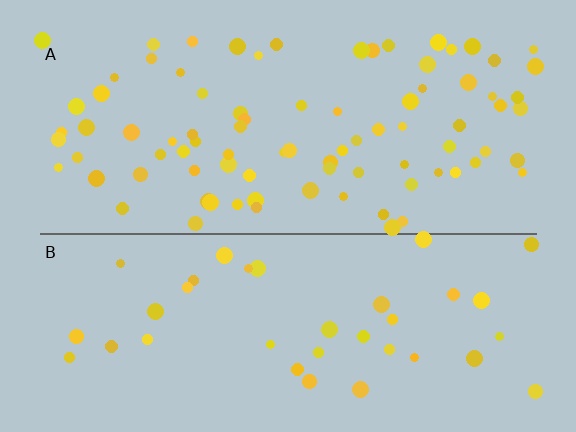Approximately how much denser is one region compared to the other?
Approximately 2.3× — region A over region B.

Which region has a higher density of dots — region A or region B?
A (the top).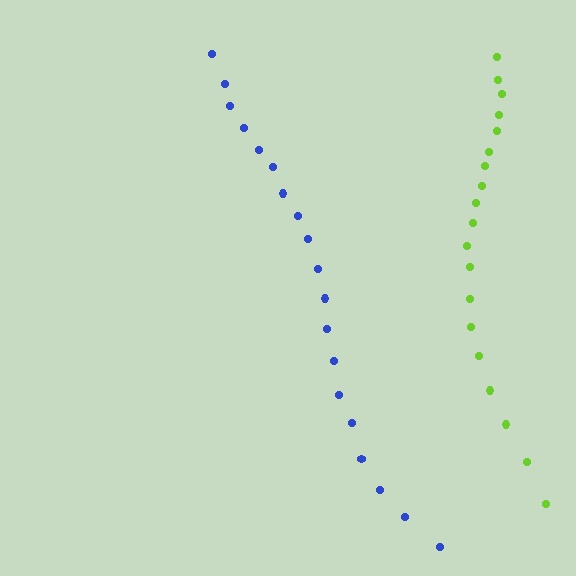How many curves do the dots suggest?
There are 2 distinct paths.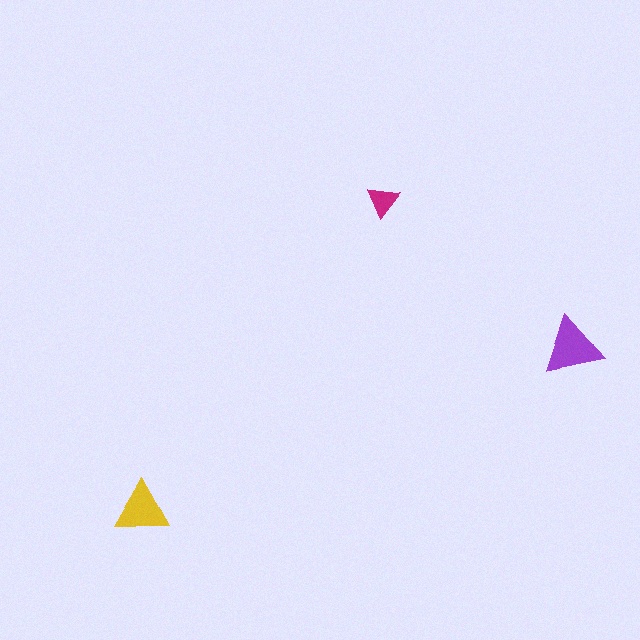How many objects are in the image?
There are 3 objects in the image.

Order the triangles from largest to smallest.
the purple one, the yellow one, the magenta one.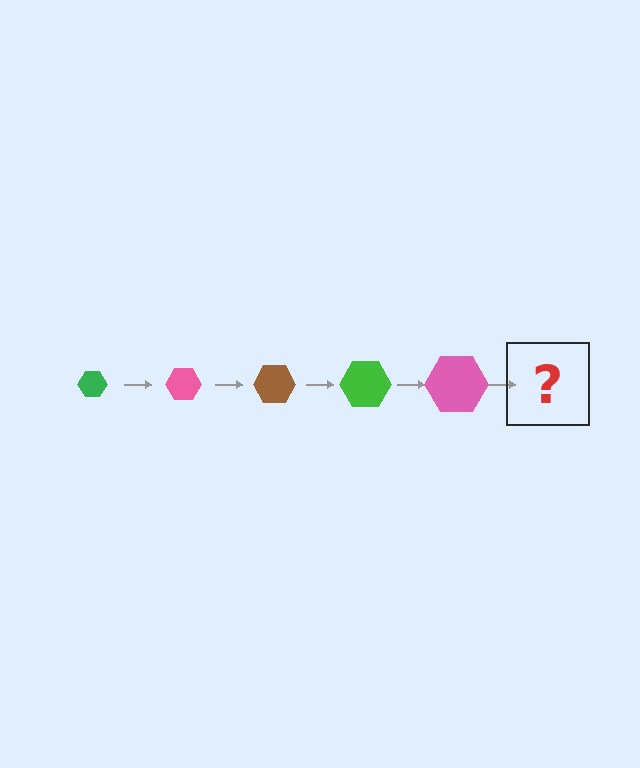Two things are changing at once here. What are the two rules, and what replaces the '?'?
The two rules are that the hexagon grows larger each step and the color cycles through green, pink, and brown. The '?' should be a brown hexagon, larger than the previous one.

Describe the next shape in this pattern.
It should be a brown hexagon, larger than the previous one.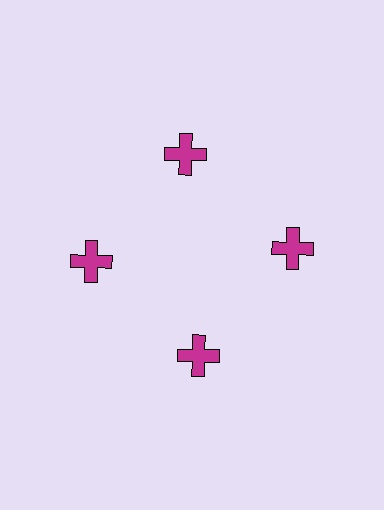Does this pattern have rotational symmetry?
Yes, this pattern has 4-fold rotational symmetry. It looks the same after rotating 90 degrees around the center.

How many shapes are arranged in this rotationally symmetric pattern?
There are 4 shapes, arranged in 4 groups of 1.